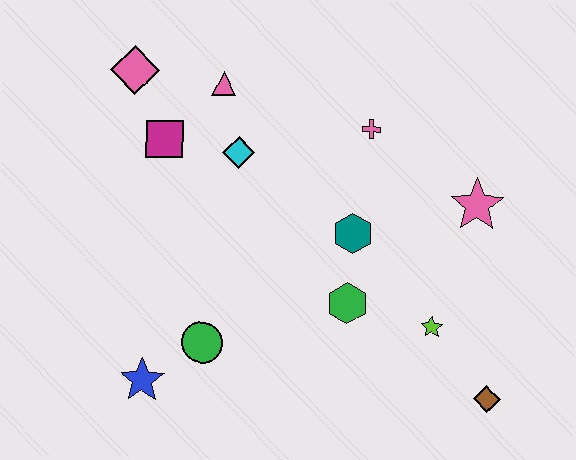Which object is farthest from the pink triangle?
The brown diamond is farthest from the pink triangle.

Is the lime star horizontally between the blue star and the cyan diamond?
No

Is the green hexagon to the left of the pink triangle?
No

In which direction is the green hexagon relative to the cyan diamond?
The green hexagon is below the cyan diamond.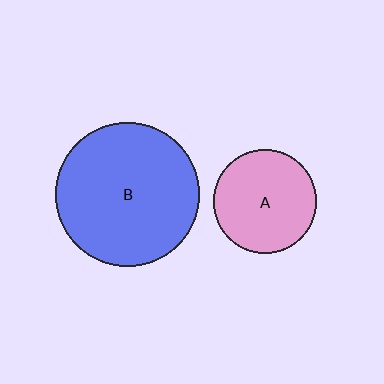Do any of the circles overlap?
No, none of the circles overlap.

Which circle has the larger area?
Circle B (blue).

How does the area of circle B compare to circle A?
Approximately 1.9 times.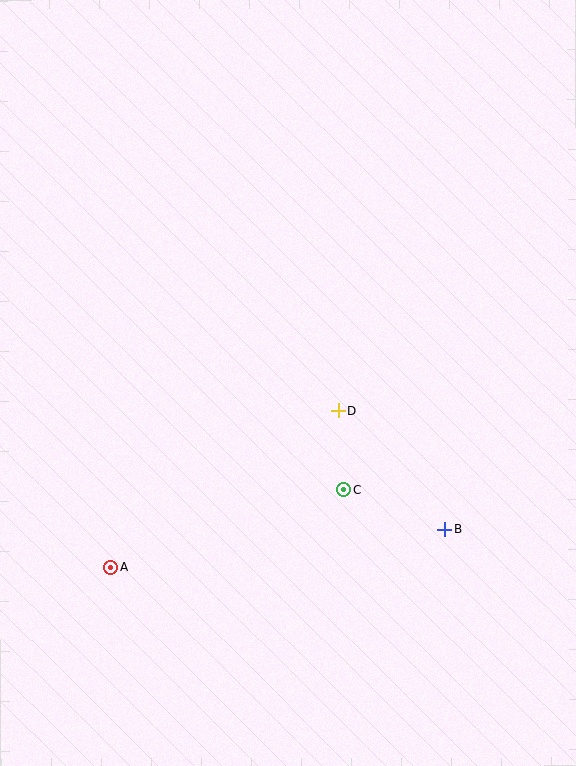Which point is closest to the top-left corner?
Point D is closest to the top-left corner.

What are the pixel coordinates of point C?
Point C is at (344, 490).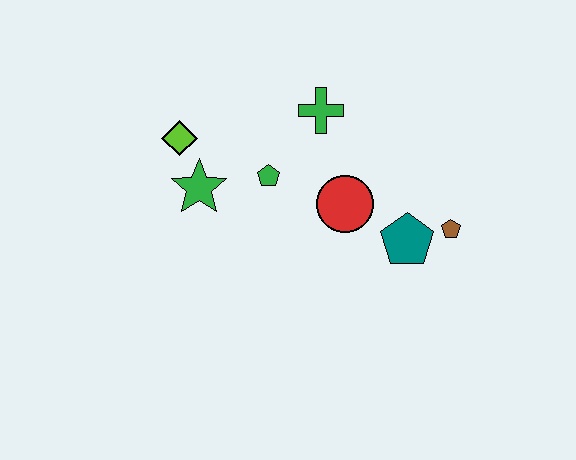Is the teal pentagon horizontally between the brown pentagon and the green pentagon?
Yes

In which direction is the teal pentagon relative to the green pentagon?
The teal pentagon is to the right of the green pentagon.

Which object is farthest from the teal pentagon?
The lime diamond is farthest from the teal pentagon.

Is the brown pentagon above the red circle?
No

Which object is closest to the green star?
The lime diamond is closest to the green star.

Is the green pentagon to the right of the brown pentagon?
No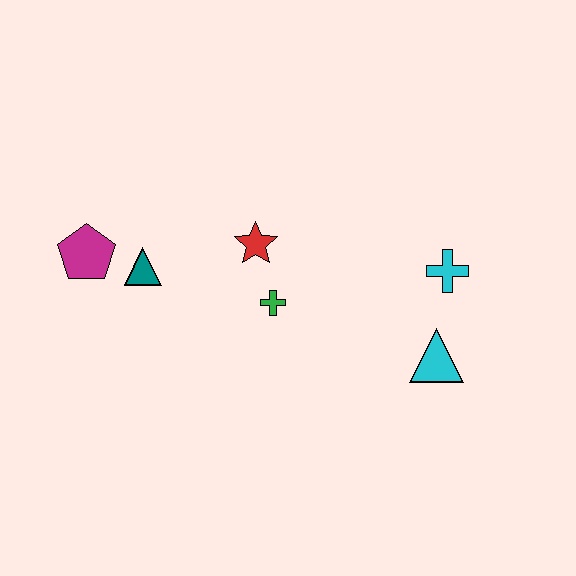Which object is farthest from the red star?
The cyan triangle is farthest from the red star.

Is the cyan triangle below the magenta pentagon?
Yes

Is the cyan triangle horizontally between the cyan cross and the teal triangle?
Yes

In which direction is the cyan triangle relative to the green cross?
The cyan triangle is to the right of the green cross.